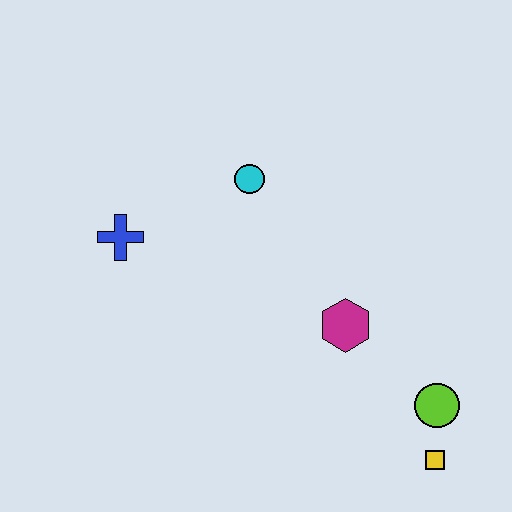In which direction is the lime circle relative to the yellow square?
The lime circle is above the yellow square.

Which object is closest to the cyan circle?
The blue cross is closest to the cyan circle.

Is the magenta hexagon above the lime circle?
Yes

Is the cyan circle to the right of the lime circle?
No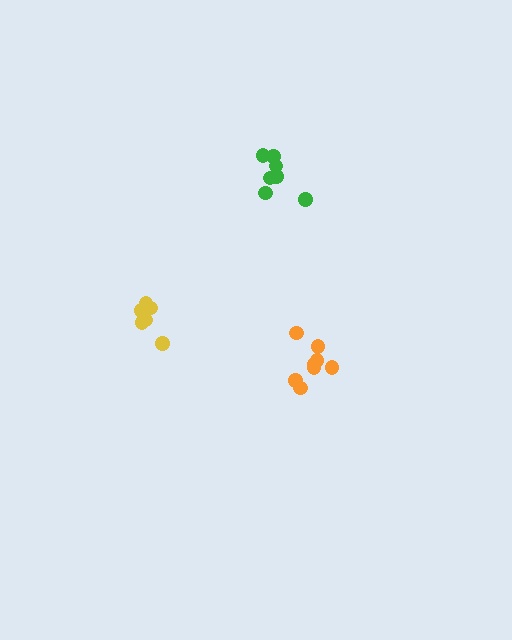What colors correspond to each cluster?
The clusters are colored: green, yellow, orange.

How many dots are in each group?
Group 1: 7 dots, Group 2: 6 dots, Group 3: 8 dots (21 total).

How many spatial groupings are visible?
There are 3 spatial groupings.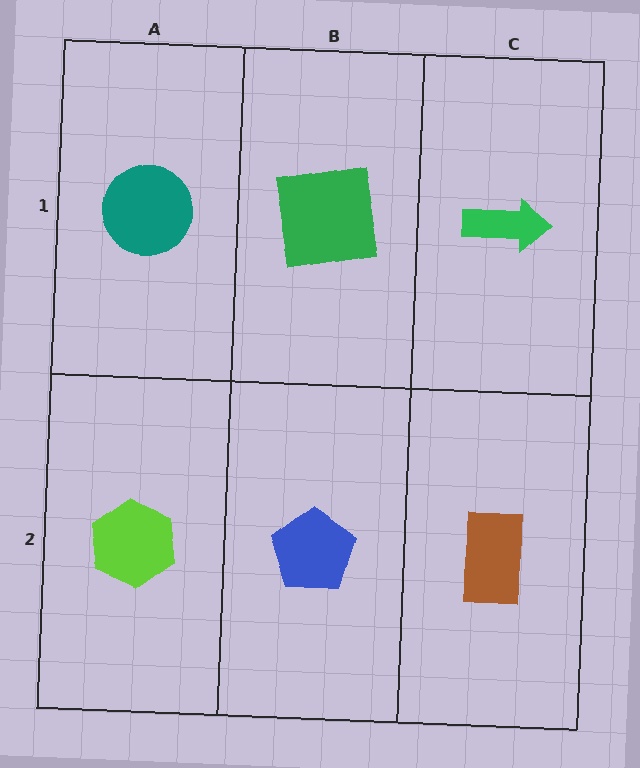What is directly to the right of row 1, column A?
A green square.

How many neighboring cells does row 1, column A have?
2.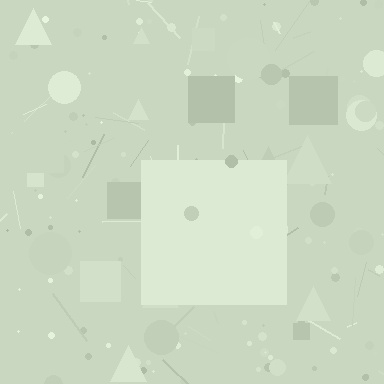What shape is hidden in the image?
A square is hidden in the image.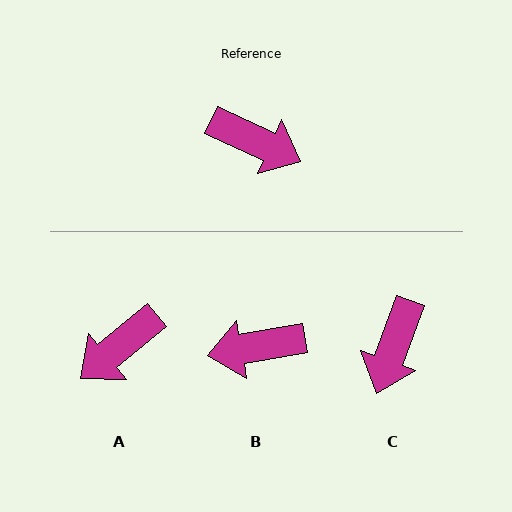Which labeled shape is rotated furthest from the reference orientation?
B, about 145 degrees away.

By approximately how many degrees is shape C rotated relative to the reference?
Approximately 86 degrees clockwise.